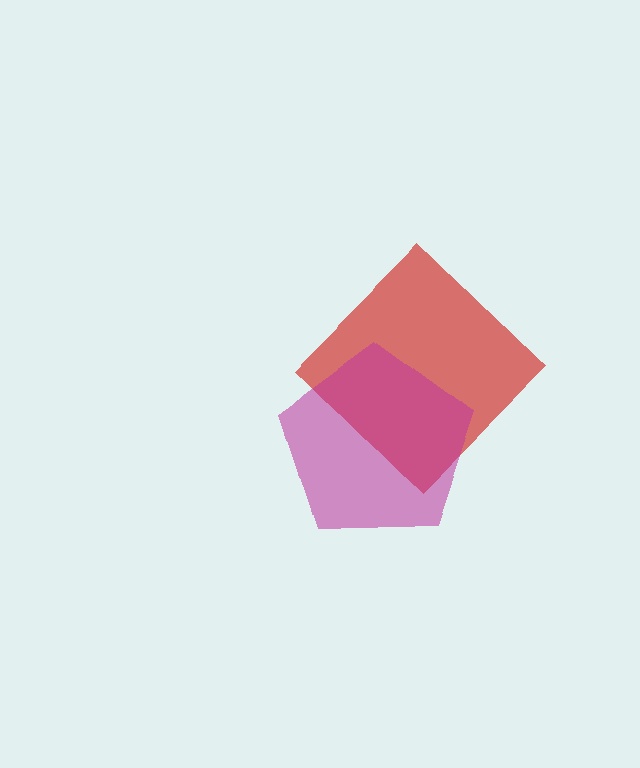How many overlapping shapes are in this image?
There are 2 overlapping shapes in the image.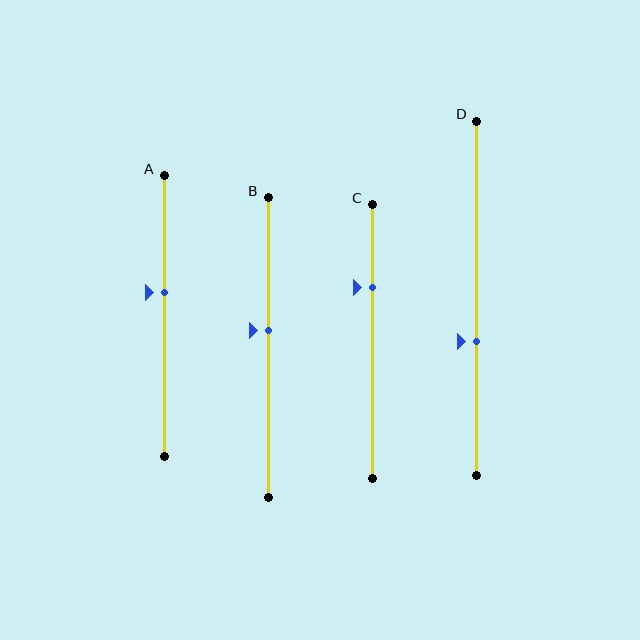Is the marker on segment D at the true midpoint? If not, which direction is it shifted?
No, the marker on segment D is shifted downward by about 12% of the segment length.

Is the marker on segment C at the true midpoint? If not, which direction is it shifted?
No, the marker on segment C is shifted upward by about 20% of the segment length.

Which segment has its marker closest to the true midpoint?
Segment B has its marker closest to the true midpoint.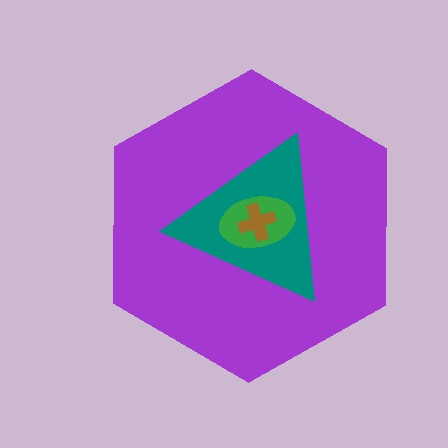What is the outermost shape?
The purple hexagon.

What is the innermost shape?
The brown cross.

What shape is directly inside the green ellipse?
The brown cross.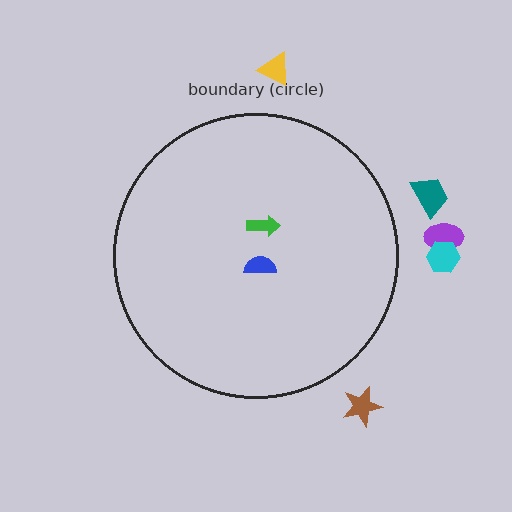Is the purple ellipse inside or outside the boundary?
Outside.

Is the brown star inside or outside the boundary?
Outside.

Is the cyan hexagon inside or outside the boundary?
Outside.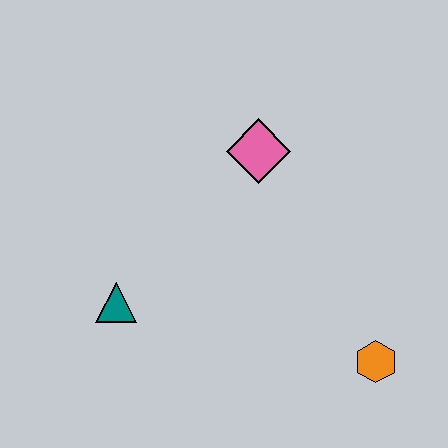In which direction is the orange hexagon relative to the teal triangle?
The orange hexagon is to the right of the teal triangle.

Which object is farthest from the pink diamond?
The orange hexagon is farthest from the pink diamond.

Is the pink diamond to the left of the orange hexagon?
Yes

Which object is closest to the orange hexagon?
The pink diamond is closest to the orange hexagon.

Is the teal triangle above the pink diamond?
No